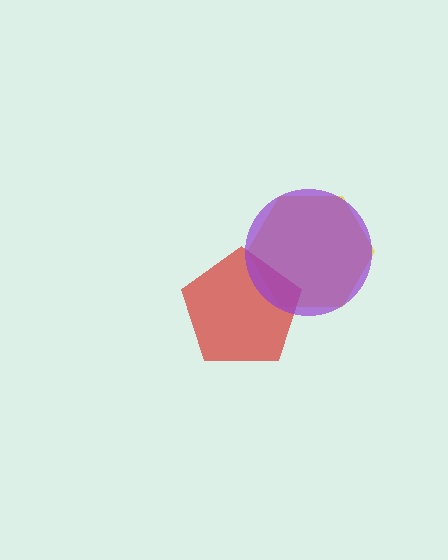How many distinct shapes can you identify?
There are 3 distinct shapes: a yellow hexagon, a red pentagon, a purple circle.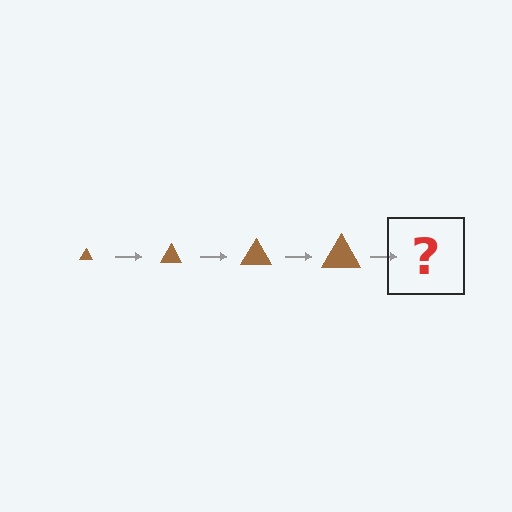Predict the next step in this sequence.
The next step is a brown triangle, larger than the previous one.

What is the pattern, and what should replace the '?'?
The pattern is that the triangle gets progressively larger each step. The '?' should be a brown triangle, larger than the previous one.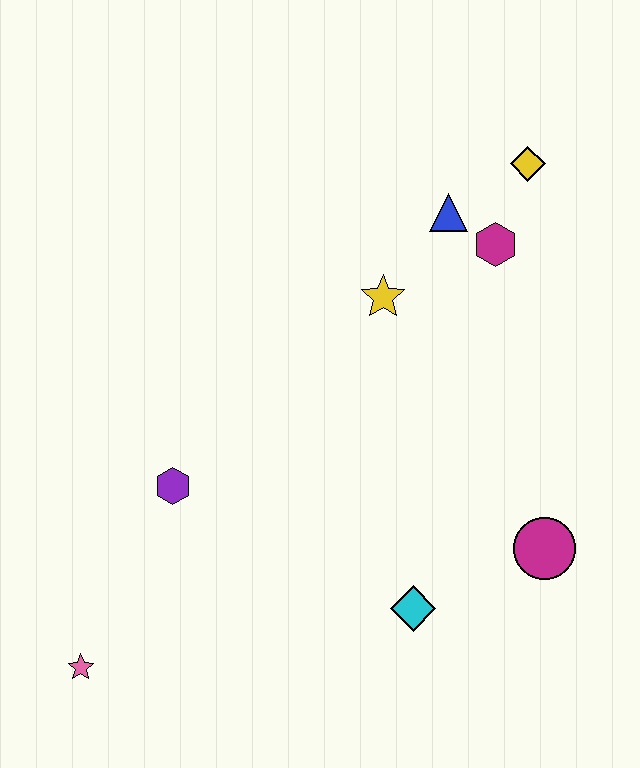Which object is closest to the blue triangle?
The magenta hexagon is closest to the blue triangle.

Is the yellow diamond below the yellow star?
No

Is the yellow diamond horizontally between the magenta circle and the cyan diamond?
Yes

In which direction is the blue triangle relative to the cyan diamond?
The blue triangle is above the cyan diamond.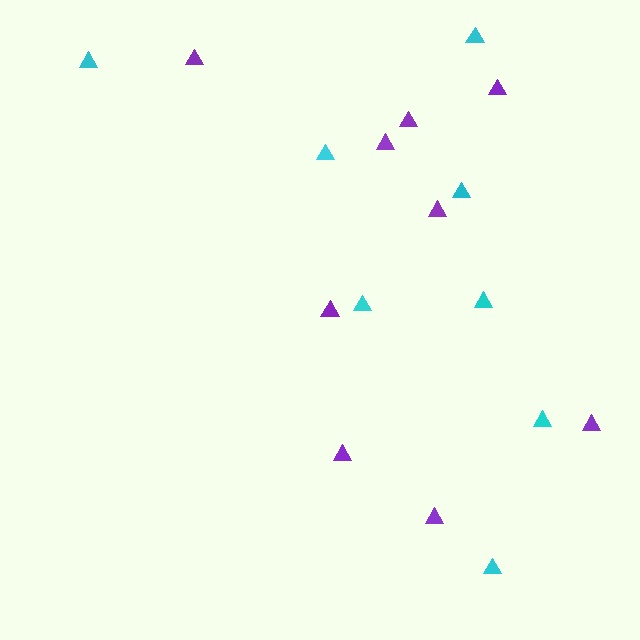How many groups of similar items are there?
There are 2 groups: one group of cyan triangles (8) and one group of purple triangles (9).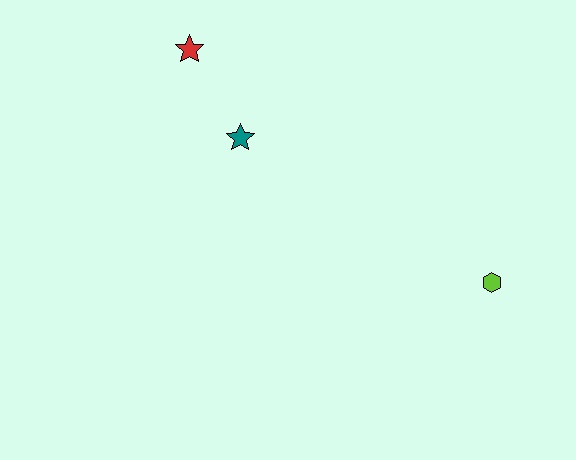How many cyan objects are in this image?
There are no cyan objects.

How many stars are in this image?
There are 2 stars.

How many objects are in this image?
There are 3 objects.